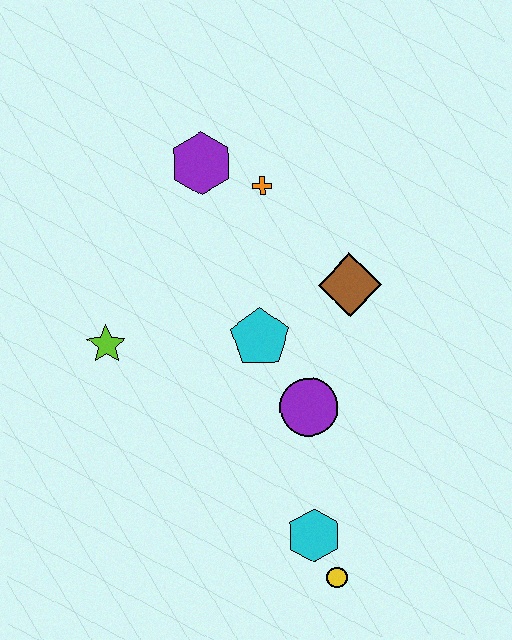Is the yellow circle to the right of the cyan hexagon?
Yes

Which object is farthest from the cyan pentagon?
The yellow circle is farthest from the cyan pentagon.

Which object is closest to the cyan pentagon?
The purple circle is closest to the cyan pentagon.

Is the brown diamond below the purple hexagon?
Yes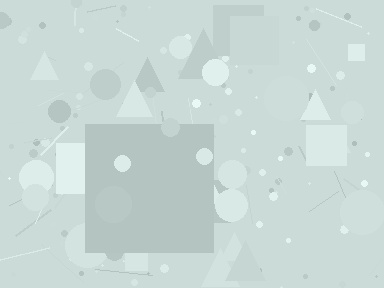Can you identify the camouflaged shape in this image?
The camouflaged shape is a square.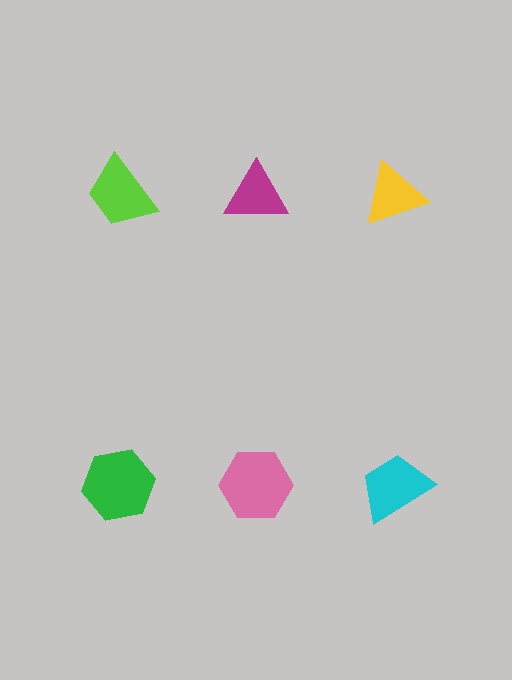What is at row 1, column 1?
A lime trapezoid.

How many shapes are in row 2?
3 shapes.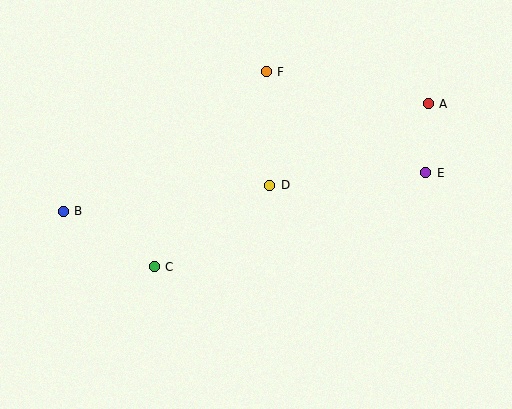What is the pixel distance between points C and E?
The distance between C and E is 287 pixels.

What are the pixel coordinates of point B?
Point B is at (63, 211).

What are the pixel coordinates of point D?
Point D is at (270, 185).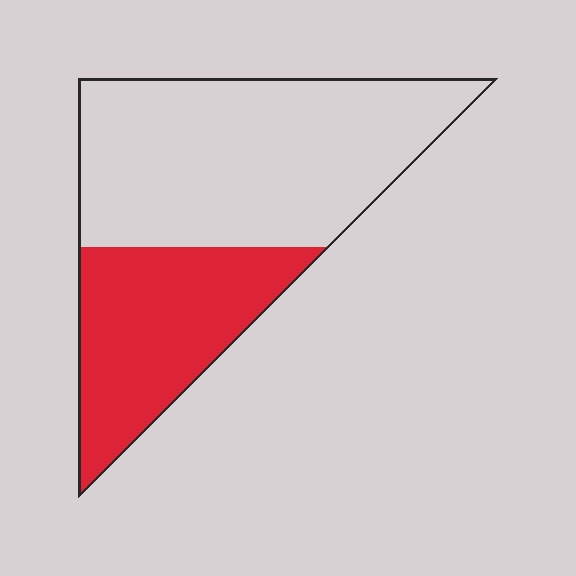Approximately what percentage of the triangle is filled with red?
Approximately 35%.